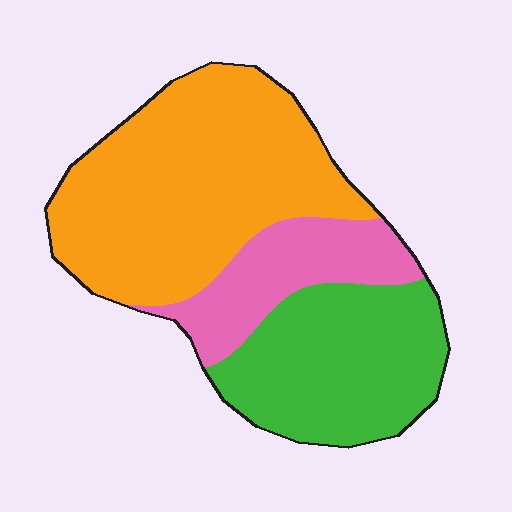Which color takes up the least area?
Pink, at roughly 20%.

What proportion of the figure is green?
Green covers about 30% of the figure.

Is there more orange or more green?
Orange.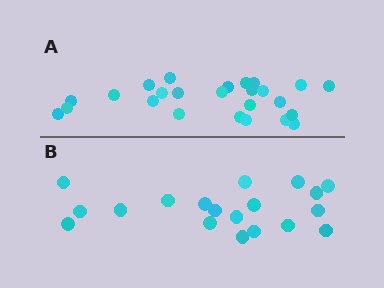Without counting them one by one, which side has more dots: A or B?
Region A (the top region) has more dots.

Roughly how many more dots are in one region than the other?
Region A has about 6 more dots than region B.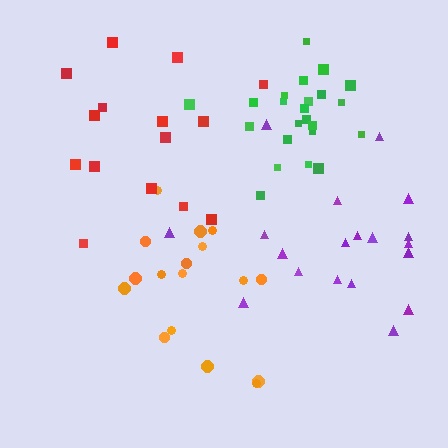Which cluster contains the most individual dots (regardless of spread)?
Green (23).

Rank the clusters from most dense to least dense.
green, orange, purple, red.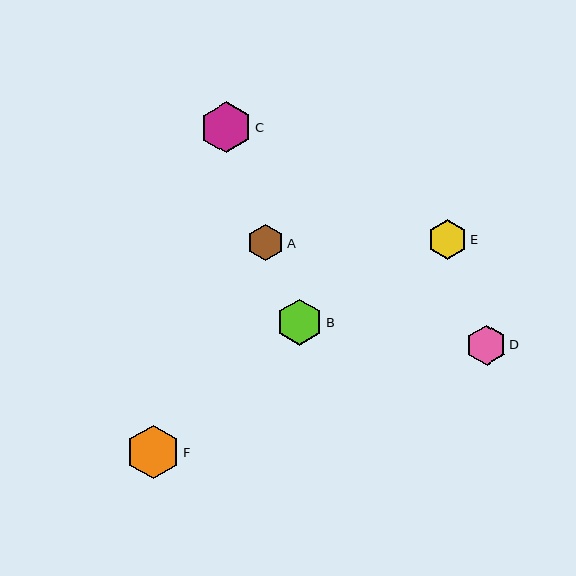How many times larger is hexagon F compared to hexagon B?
Hexagon F is approximately 1.1 times the size of hexagon B.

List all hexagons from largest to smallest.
From largest to smallest: F, C, B, D, E, A.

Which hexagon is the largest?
Hexagon F is the largest with a size of approximately 53 pixels.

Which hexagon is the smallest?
Hexagon A is the smallest with a size of approximately 37 pixels.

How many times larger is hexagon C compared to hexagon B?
Hexagon C is approximately 1.1 times the size of hexagon B.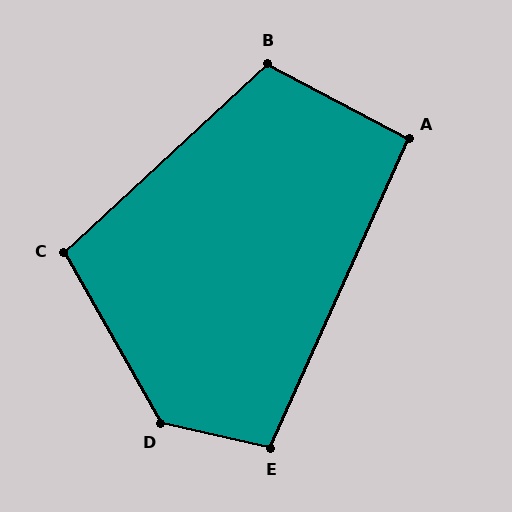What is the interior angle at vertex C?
Approximately 103 degrees (obtuse).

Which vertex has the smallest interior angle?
A, at approximately 94 degrees.